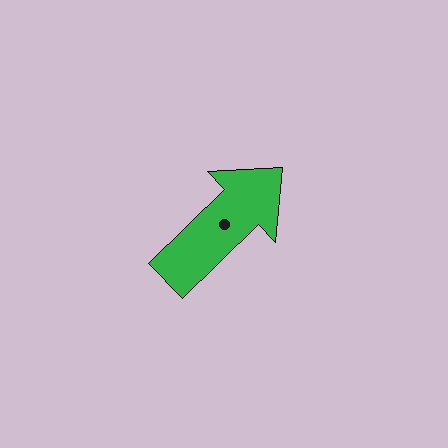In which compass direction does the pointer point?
Northeast.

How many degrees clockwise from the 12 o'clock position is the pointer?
Approximately 46 degrees.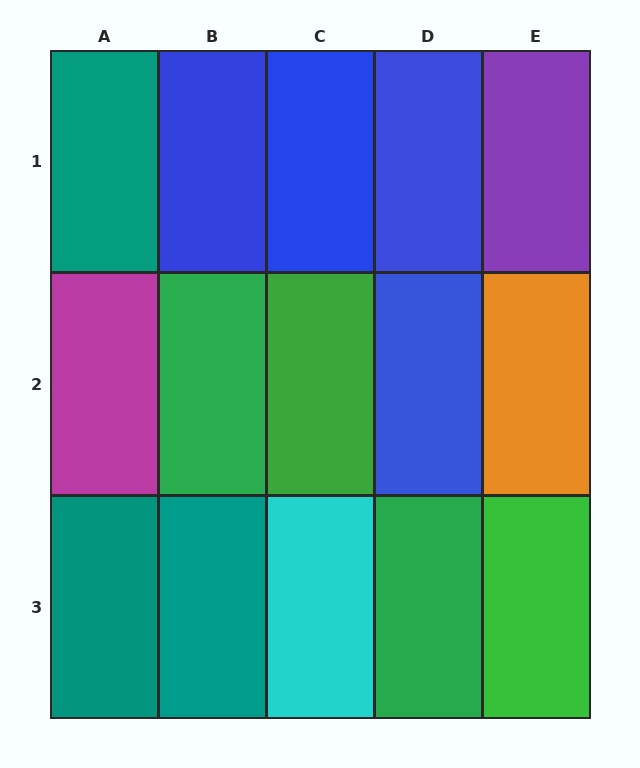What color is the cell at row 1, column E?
Purple.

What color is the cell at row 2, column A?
Magenta.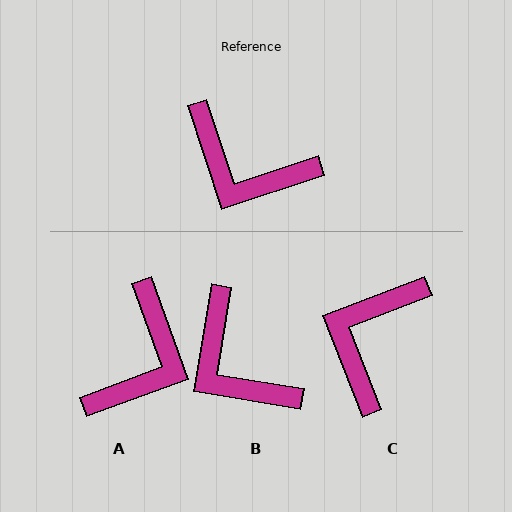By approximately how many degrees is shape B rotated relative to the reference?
Approximately 28 degrees clockwise.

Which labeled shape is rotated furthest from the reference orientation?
A, about 92 degrees away.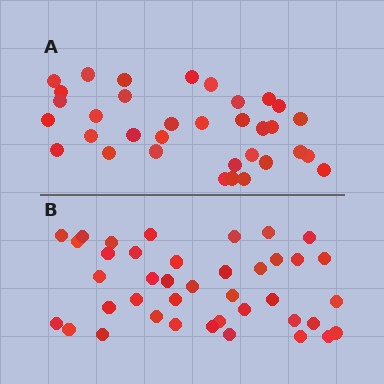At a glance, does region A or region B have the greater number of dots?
Region B (the bottom region) has more dots.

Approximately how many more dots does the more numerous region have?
Region B has about 6 more dots than region A.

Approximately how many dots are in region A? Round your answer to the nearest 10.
About 30 dots. (The exact count is 34, which rounds to 30.)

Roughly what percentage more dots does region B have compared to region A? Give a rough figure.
About 20% more.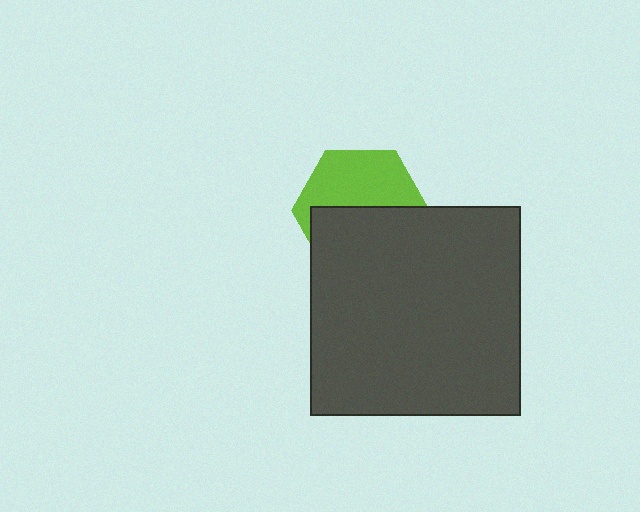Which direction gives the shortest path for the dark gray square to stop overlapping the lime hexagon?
Moving down gives the shortest separation.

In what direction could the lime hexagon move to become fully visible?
The lime hexagon could move up. That would shift it out from behind the dark gray square entirely.